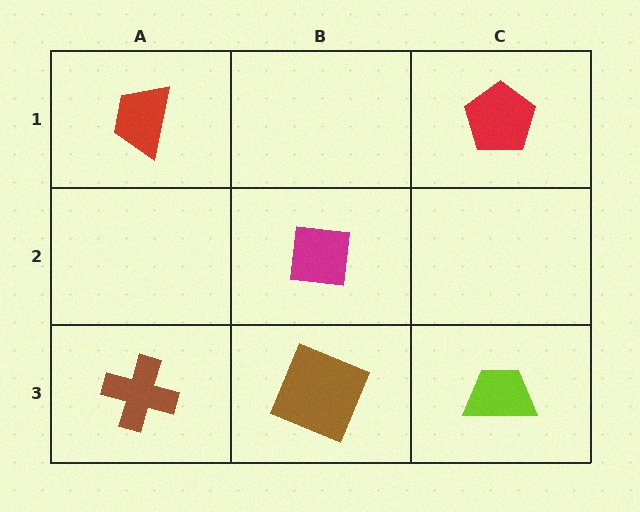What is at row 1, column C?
A red pentagon.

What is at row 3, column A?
A brown cross.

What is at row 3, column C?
A lime trapezoid.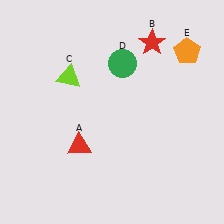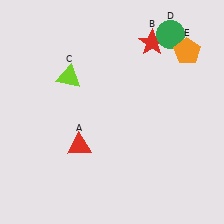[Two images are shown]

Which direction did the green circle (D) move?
The green circle (D) moved right.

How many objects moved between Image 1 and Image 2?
1 object moved between the two images.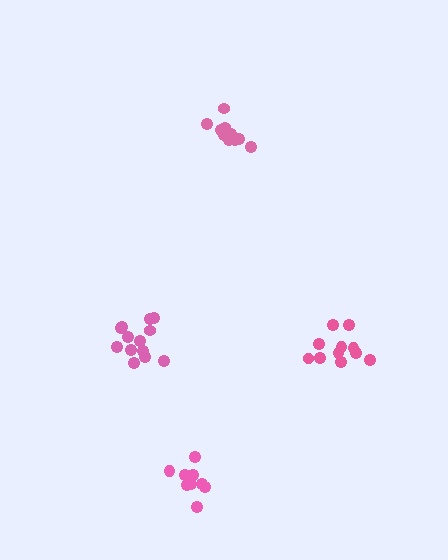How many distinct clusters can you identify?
There are 4 distinct clusters.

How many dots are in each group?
Group 1: 10 dots, Group 2: 13 dots, Group 3: 11 dots, Group 4: 9 dots (43 total).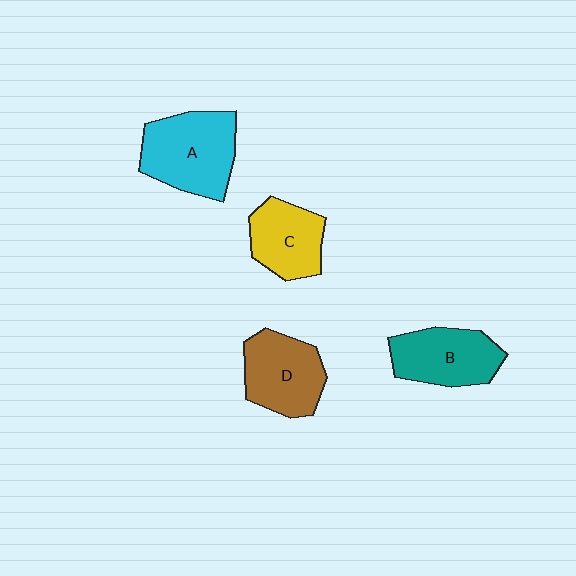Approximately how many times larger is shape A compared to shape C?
Approximately 1.4 times.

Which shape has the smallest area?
Shape C (yellow).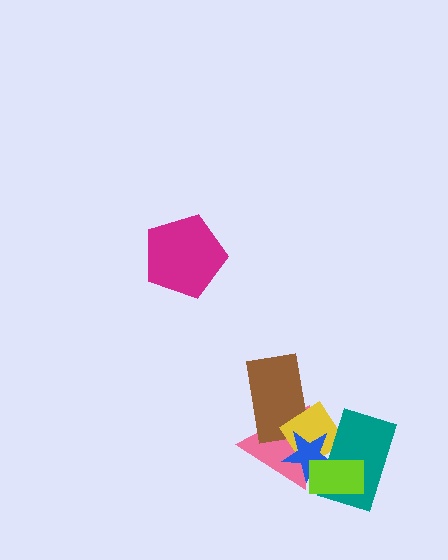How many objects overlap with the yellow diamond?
5 objects overlap with the yellow diamond.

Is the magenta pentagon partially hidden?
No, no other shape covers it.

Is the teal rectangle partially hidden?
Yes, it is partially covered by another shape.